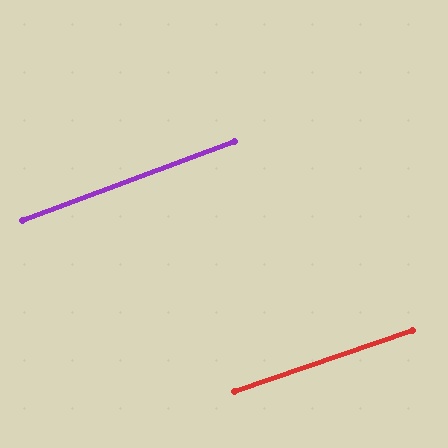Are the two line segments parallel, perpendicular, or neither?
Parallel — their directions differ by only 1.6°.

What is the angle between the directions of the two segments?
Approximately 2 degrees.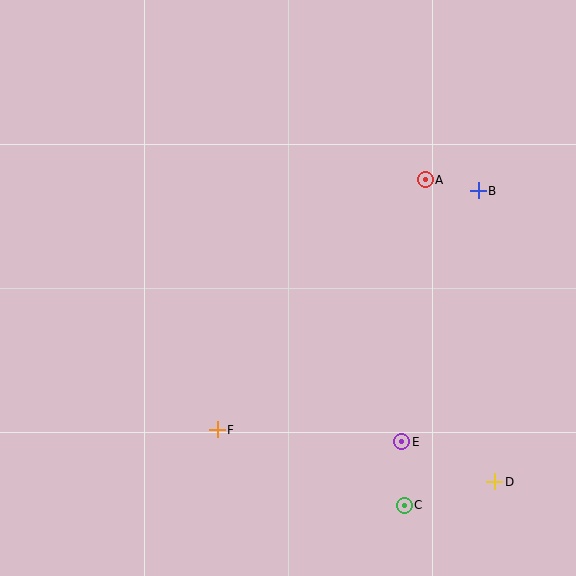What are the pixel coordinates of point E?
Point E is at (402, 442).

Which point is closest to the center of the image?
Point F at (217, 430) is closest to the center.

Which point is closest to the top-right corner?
Point B is closest to the top-right corner.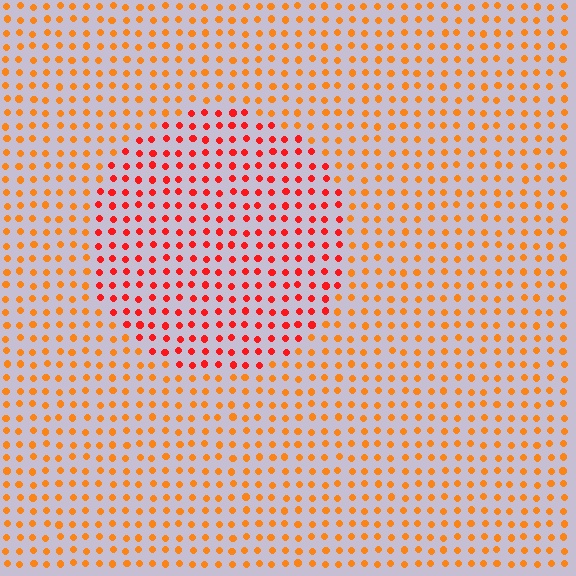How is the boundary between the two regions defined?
The boundary is defined purely by a slight shift in hue (about 30 degrees). Spacing, size, and orientation are identical on both sides.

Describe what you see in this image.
The image is filled with small orange elements in a uniform arrangement. A circle-shaped region is visible where the elements are tinted to a slightly different hue, forming a subtle color boundary.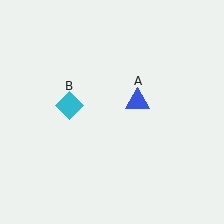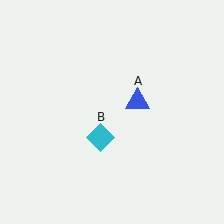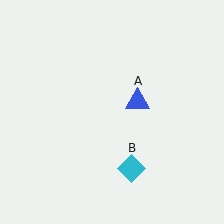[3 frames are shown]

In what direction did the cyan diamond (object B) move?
The cyan diamond (object B) moved down and to the right.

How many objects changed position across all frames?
1 object changed position: cyan diamond (object B).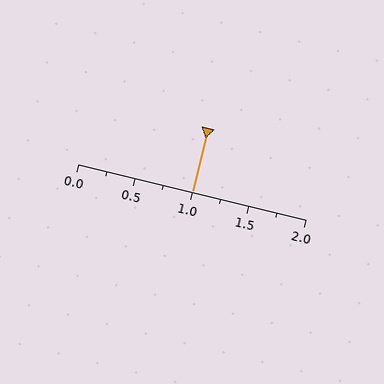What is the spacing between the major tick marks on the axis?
The major ticks are spaced 0.5 apart.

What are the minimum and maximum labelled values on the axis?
The axis runs from 0.0 to 2.0.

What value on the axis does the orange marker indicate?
The marker indicates approximately 1.